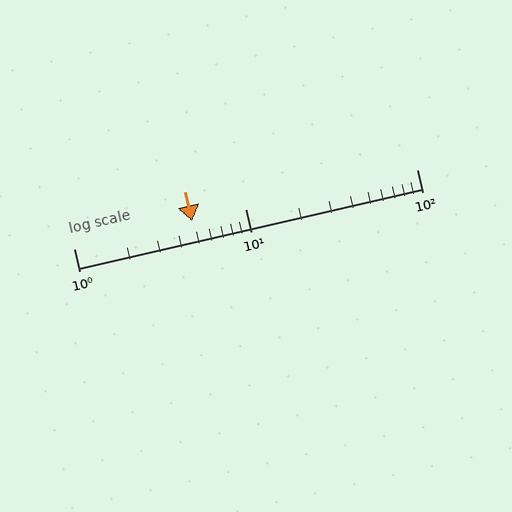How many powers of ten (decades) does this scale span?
The scale spans 2 decades, from 1 to 100.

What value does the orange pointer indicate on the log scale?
The pointer indicates approximately 4.9.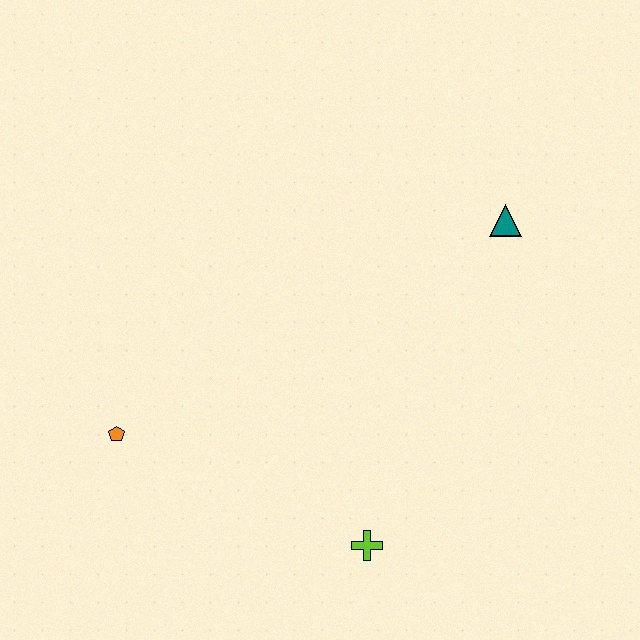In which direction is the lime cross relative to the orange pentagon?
The lime cross is to the right of the orange pentagon.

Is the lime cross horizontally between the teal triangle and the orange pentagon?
Yes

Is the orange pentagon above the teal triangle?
No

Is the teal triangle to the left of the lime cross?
No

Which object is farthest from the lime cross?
The teal triangle is farthest from the lime cross.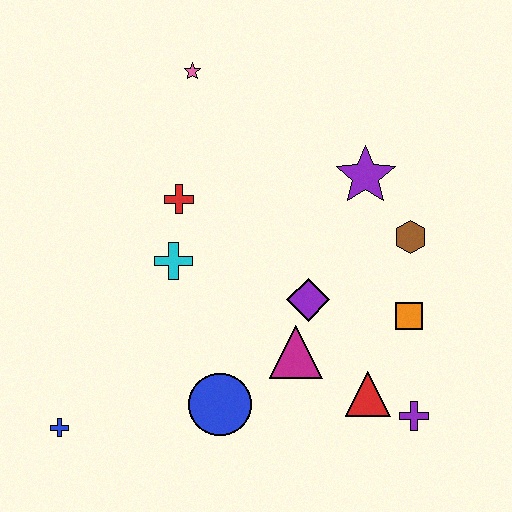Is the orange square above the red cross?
No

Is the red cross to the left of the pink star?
Yes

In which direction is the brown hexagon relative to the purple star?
The brown hexagon is below the purple star.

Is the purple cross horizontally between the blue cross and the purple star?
No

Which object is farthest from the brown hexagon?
The blue cross is farthest from the brown hexagon.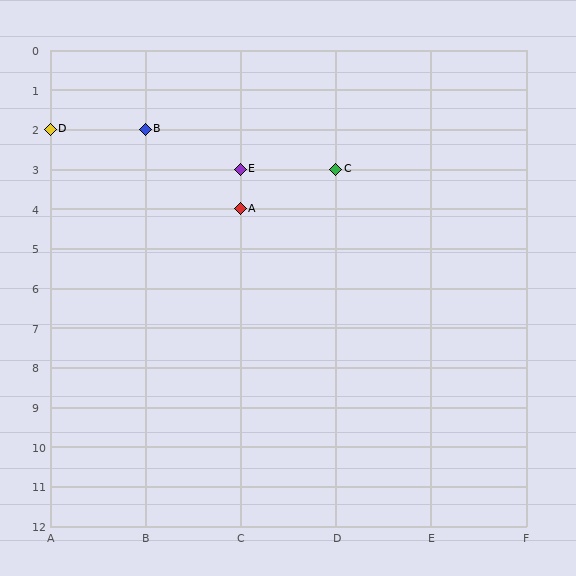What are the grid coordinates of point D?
Point D is at grid coordinates (A, 2).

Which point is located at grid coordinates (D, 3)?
Point C is at (D, 3).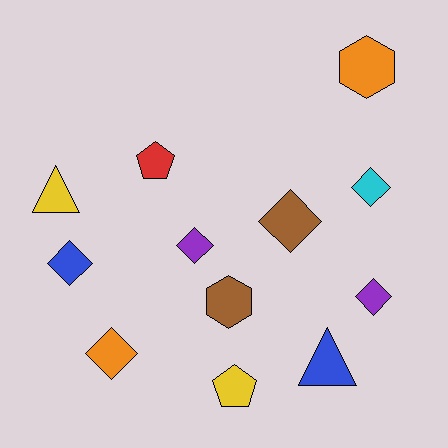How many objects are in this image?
There are 12 objects.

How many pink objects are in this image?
There are no pink objects.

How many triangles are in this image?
There are 2 triangles.